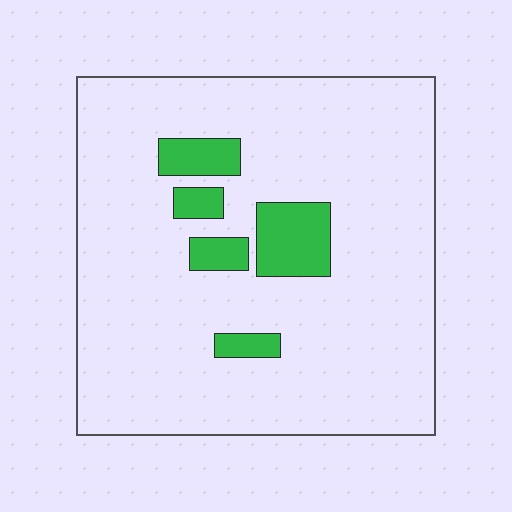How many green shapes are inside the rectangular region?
5.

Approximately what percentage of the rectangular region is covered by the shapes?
Approximately 10%.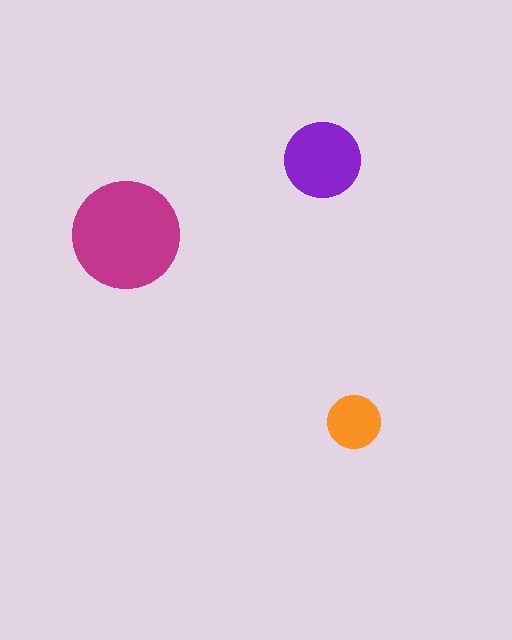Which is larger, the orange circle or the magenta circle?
The magenta one.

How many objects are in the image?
There are 3 objects in the image.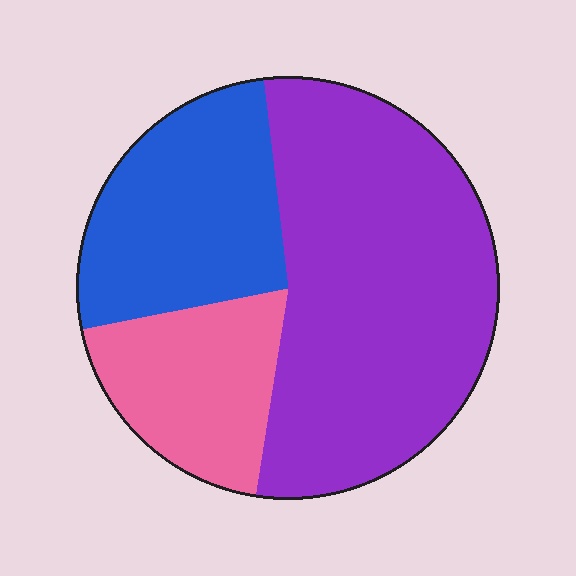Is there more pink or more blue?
Blue.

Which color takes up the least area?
Pink, at roughly 20%.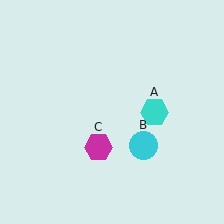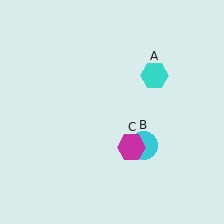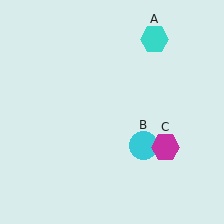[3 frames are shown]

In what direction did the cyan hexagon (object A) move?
The cyan hexagon (object A) moved up.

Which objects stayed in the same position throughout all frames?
Cyan circle (object B) remained stationary.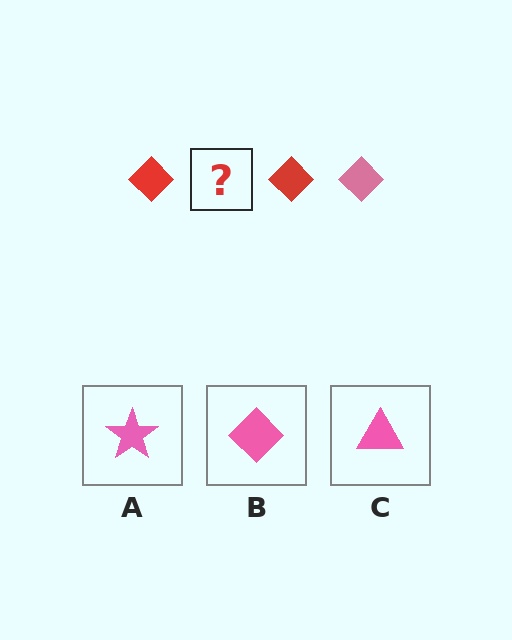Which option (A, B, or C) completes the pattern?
B.